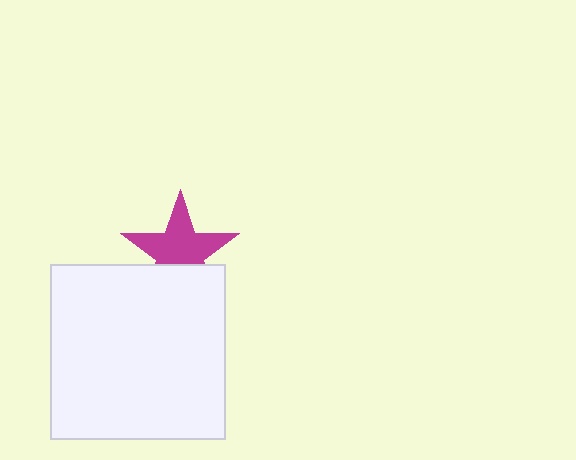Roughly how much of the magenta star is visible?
Most of it is visible (roughly 67%).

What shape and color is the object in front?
The object in front is a white square.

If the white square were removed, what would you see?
You would see the complete magenta star.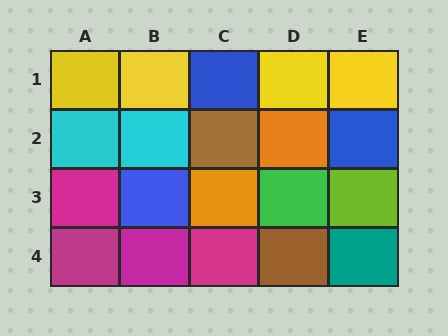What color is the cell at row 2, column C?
Brown.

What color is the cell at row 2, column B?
Cyan.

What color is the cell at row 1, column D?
Yellow.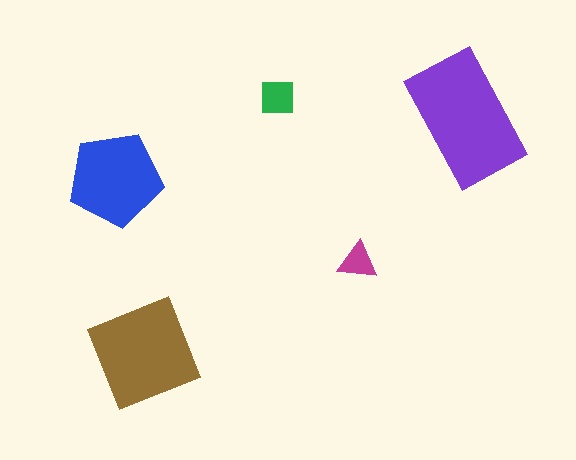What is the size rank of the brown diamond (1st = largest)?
2nd.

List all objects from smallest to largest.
The magenta triangle, the green square, the blue pentagon, the brown diamond, the purple rectangle.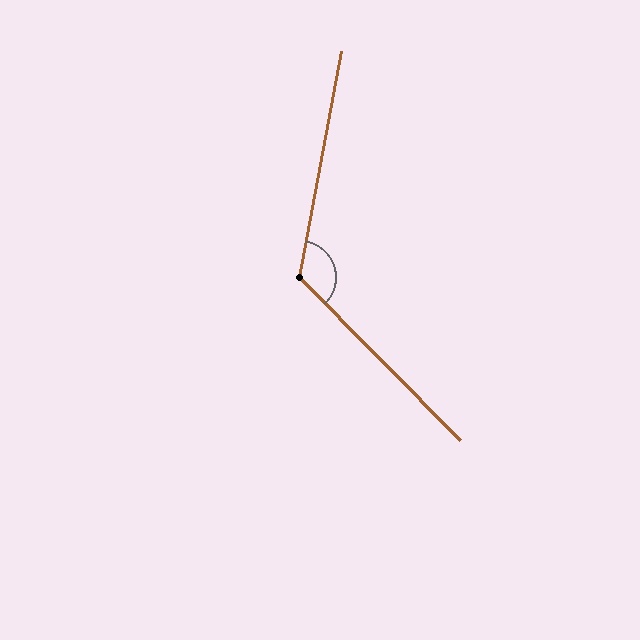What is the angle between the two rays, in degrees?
Approximately 125 degrees.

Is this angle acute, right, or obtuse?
It is obtuse.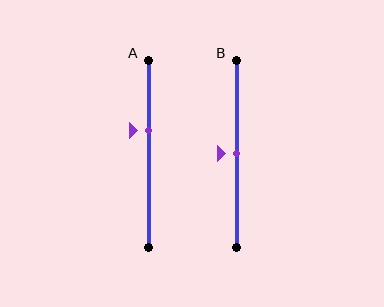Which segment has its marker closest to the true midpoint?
Segment B has its marker closest to the true midpoint.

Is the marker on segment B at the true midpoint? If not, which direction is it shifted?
Yes, the marker on segment B is at the true midpoint.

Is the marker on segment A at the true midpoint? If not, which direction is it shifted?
No, the marker on segment A is shifted upward by about 12% of the segment length.